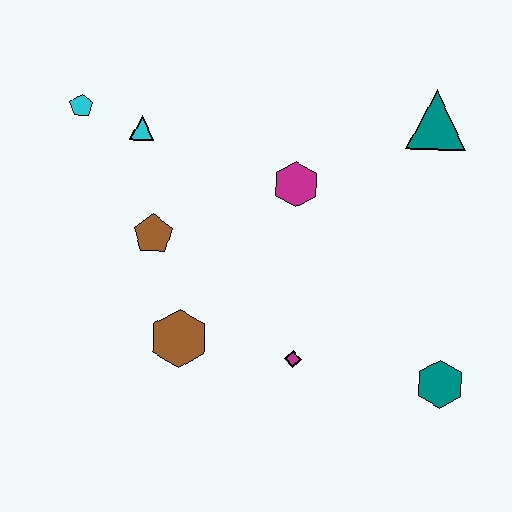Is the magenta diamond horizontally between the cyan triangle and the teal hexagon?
Yes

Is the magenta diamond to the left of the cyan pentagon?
No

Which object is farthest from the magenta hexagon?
The teal hexagon is farthest from the magenta hexagon.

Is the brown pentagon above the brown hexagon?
Yes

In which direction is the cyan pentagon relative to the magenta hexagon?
The cyan pentagon is to the left of the magenta hexagon.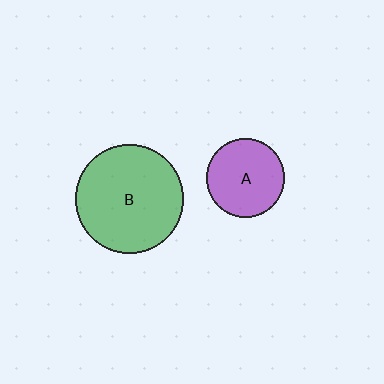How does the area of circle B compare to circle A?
Approximately 1.9 times.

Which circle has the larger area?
Circle B (green).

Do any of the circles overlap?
No, none of the circles overlap.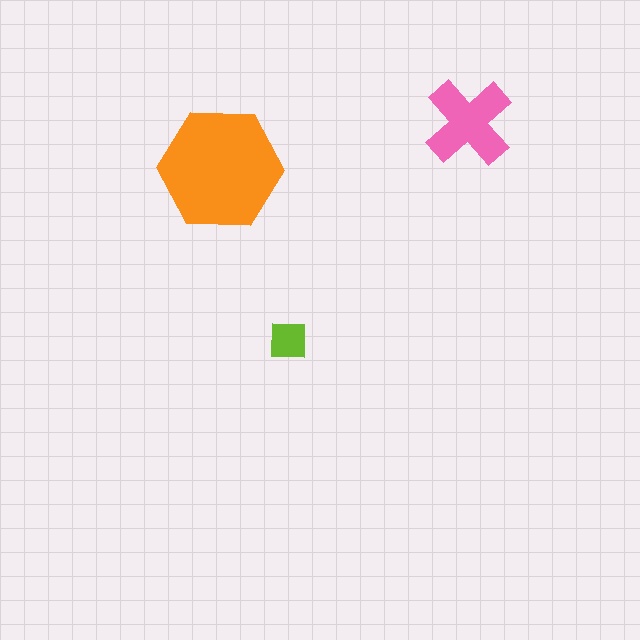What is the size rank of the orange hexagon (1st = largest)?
1st.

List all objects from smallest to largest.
The lime square, the pink cross, the orange hexagon.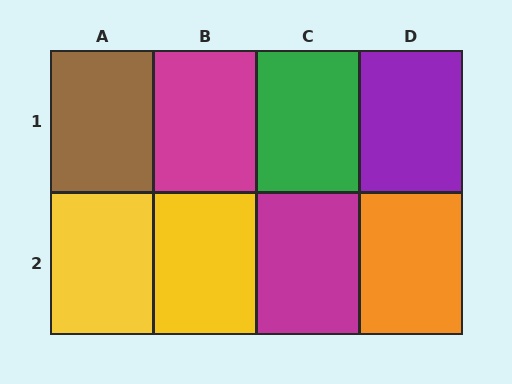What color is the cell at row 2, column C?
Magenta.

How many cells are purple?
1 cell is purple.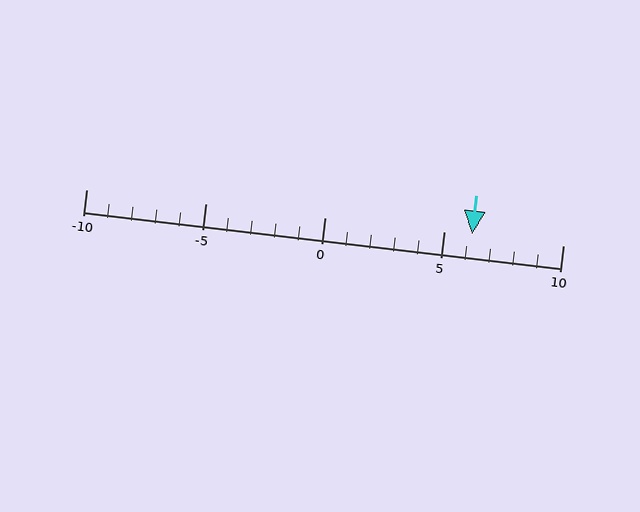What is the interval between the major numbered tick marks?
The major tick marks are spaced 5 units apart.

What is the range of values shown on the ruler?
The ruler shows values from -10 to 10.